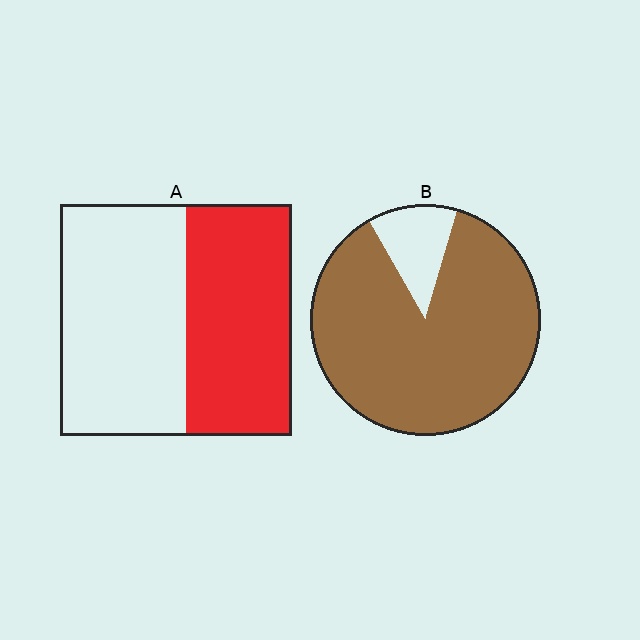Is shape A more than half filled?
No.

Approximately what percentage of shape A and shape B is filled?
A is approximately 45% and B is approximately 85%.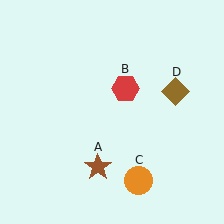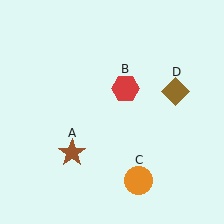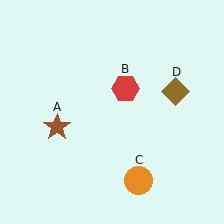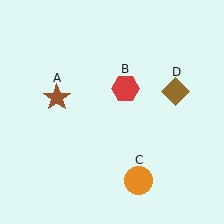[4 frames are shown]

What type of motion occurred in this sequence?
The brown star (object A) rotated clockwise around the center of the scene.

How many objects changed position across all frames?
1 object changed position: brown star (object A).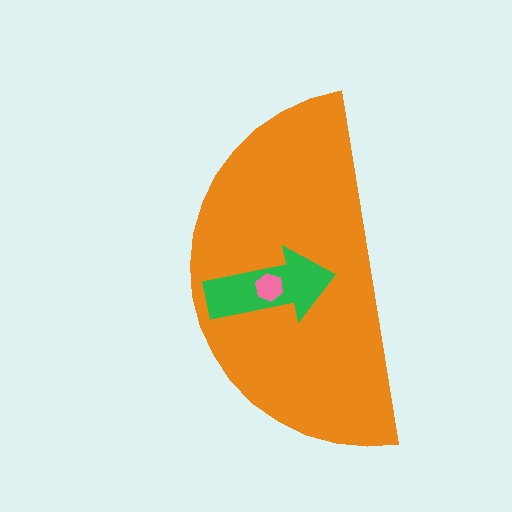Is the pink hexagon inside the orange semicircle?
Yes.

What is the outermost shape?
The orange semicircle.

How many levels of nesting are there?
3.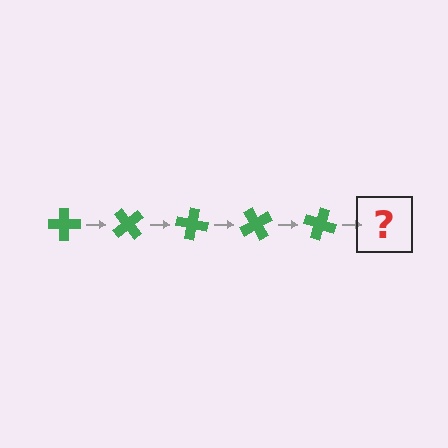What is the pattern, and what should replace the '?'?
The pattern is that the cross rotates 50 degrees each step. The '?' should be a green cross rotated 250 degrees.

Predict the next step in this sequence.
The next step is a green cross rotated 250 degrees.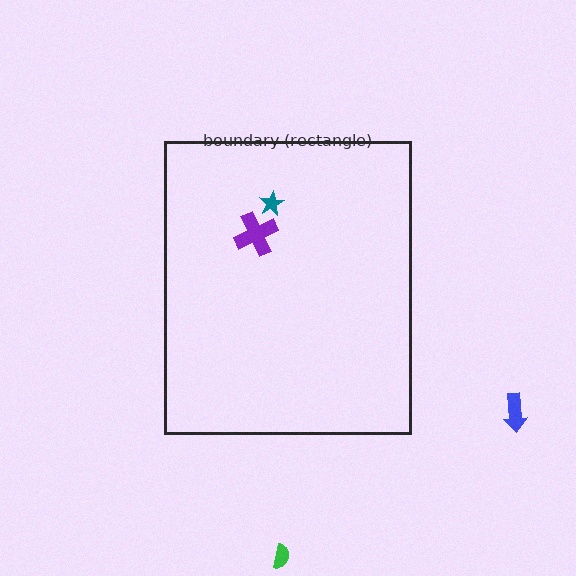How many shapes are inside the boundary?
2 inside, 2 outside.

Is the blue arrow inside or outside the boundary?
Outside.